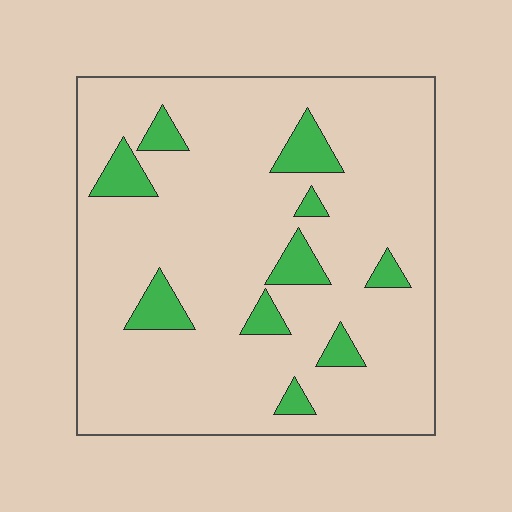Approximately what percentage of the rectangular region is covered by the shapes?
Approximately 10%.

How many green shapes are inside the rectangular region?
10.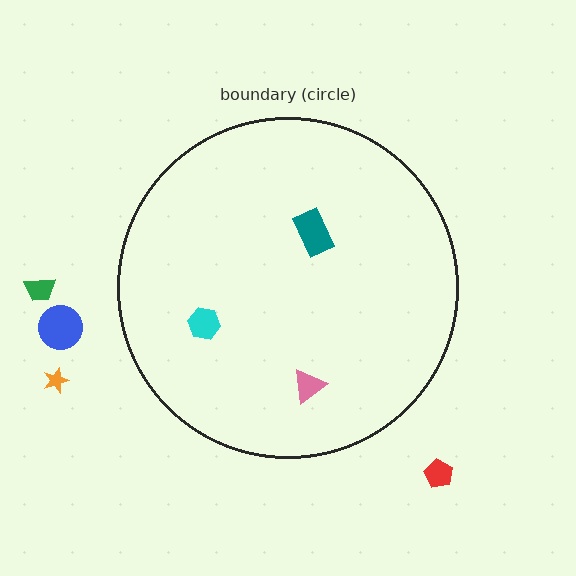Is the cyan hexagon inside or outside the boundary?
Inside.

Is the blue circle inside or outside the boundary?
Outside.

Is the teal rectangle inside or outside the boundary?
Inside.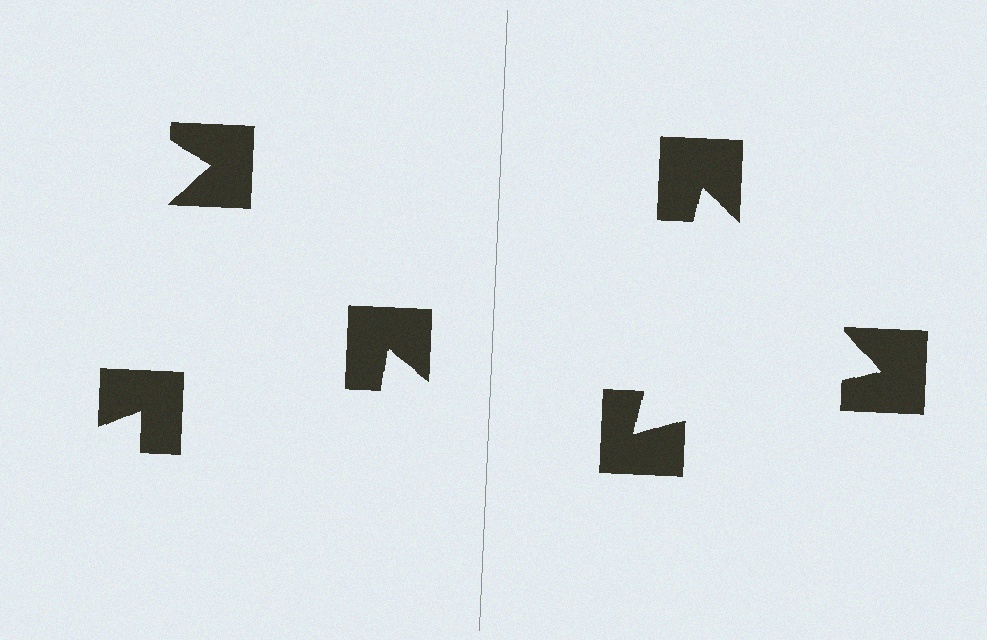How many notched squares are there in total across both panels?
6 — 3 on each side.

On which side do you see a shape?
An illusory triangle appears on the right side. On the left side the wedge cuts are rotated, so no coherent shape forms.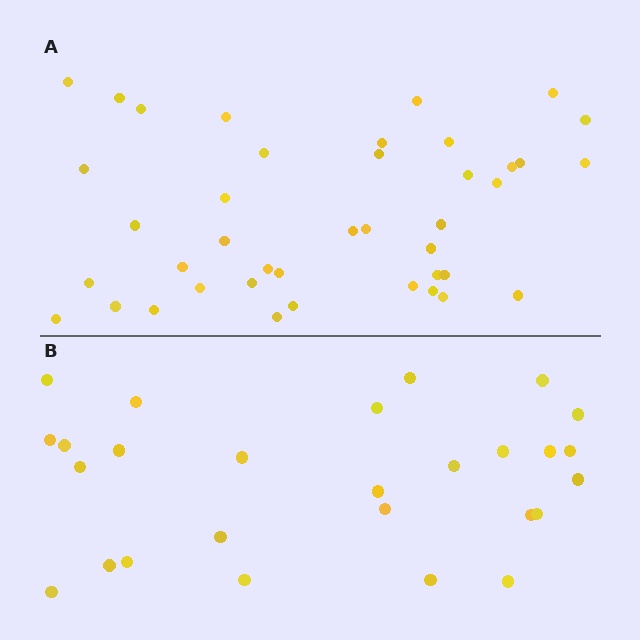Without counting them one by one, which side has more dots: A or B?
Region A (the top region) has more dots.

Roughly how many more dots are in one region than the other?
Region A has approximately 15 more dots than region B.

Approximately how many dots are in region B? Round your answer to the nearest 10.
About 30 dots. (The exact count is 27, which rounds to 30.)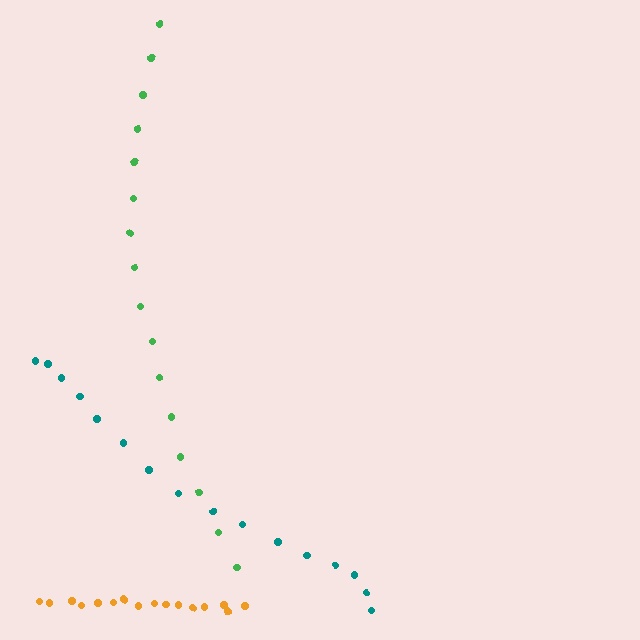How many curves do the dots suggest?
There are 3 distinct paths.